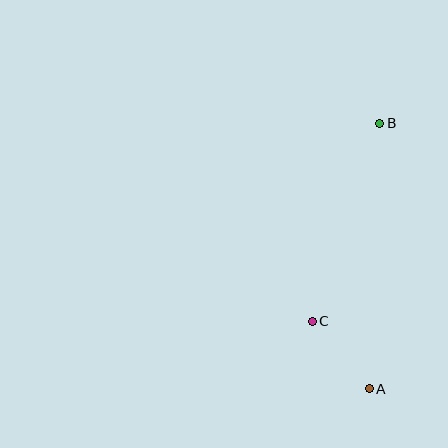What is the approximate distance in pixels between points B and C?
The distance between B and C is approximately 209 pixels.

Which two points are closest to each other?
Points A and C are closest to each other.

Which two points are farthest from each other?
Points A and B are farthest from each other.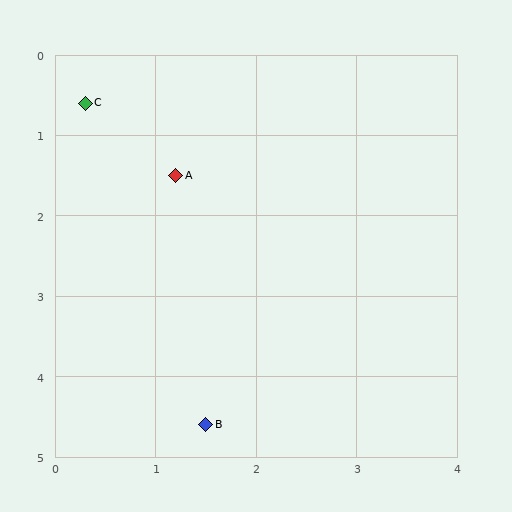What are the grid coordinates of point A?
Point A is at approximately (1.2, 1.5).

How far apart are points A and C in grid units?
Points A and C are about 1.3 grid units apart.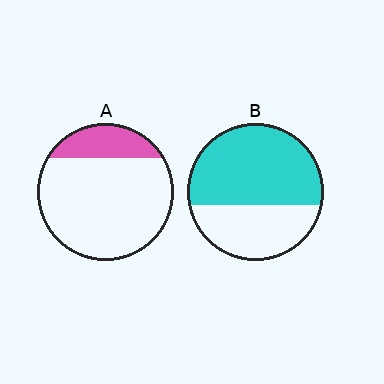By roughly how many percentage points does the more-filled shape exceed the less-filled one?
By roughly 40 percentage points (B over A).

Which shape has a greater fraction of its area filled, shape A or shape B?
Shape B.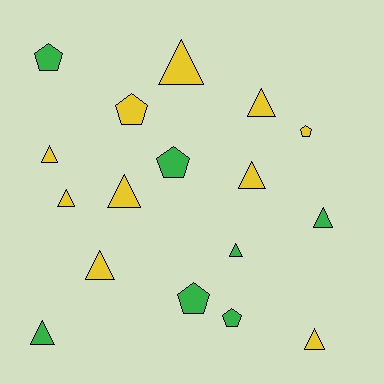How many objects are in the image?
There are 17 objects.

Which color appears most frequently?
Yellow, with 10 objects.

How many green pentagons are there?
There are 4 green pentagons.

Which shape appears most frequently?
Triangle, with 11 objects.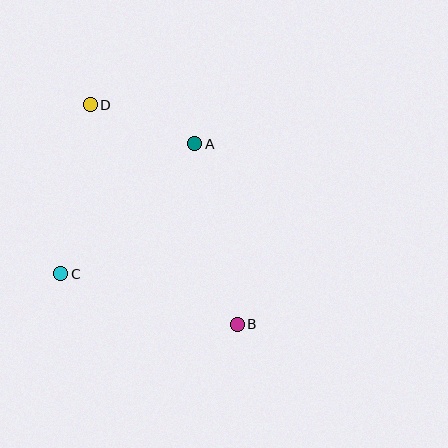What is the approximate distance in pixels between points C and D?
The distance between C and D is approximately 172 pixels.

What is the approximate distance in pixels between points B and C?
The distance between B and C is approximately 183 pixels.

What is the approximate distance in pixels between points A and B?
The distance between A and B is approximately 185 pixels.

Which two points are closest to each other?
Points A and D are closest to each other.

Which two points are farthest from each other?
Points B and D are farthest from each other.